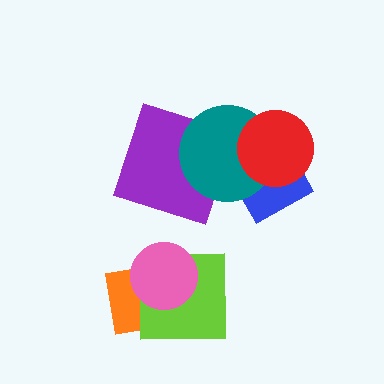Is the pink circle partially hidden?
No, no other shape covers it.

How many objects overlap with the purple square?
1 object overlaps with the purple square.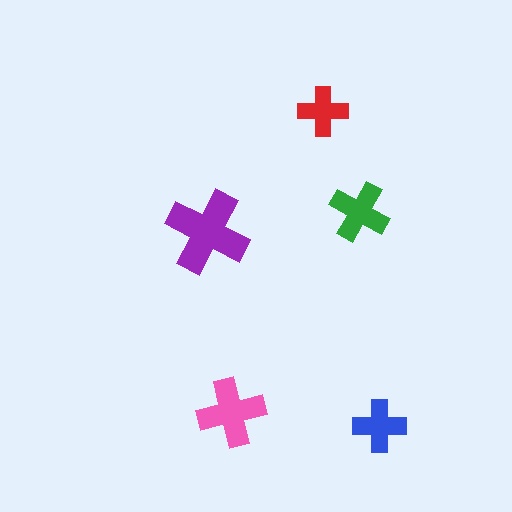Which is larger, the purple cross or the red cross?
The purple one.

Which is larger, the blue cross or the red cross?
The blue one.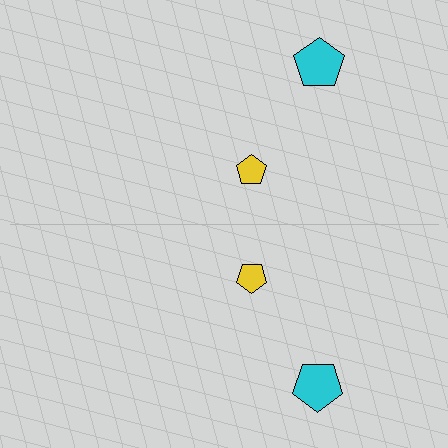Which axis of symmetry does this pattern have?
The pattern has a horizontal axis of symmetry running through the center of the image.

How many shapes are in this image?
There are 4 shapes in this image.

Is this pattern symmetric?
Yes, this pattern has bilateral (reflection) symmetry.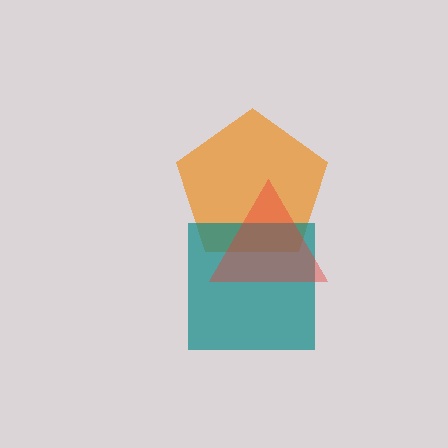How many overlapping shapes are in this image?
There are 3 overlapping shapes in the image.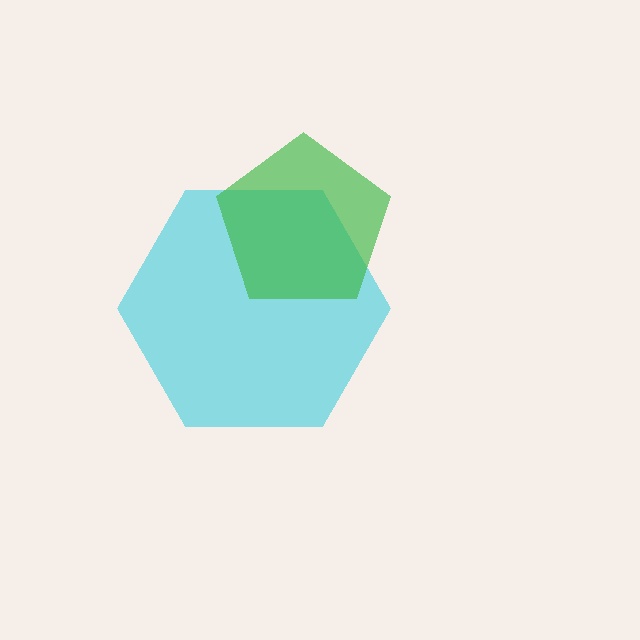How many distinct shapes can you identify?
There are 2 distinct shapes: a cyan hexagon, a green pentagon.